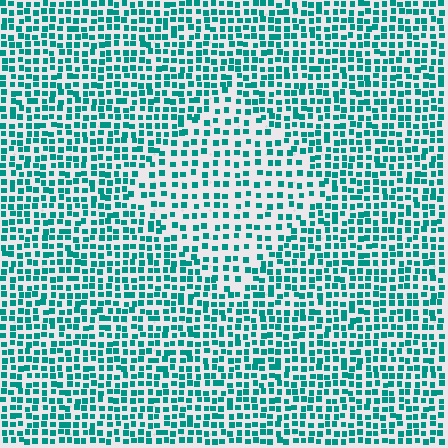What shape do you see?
I see a diamond.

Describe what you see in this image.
The image contains small teal elements arranged at two different densities. A diamond-shaped region is visible where the elements are less densely packed than the surrounding area.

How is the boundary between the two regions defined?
The boundary is defined by a change in element density (approximately 1.7x ratio). All elements are the same color, size, and shape.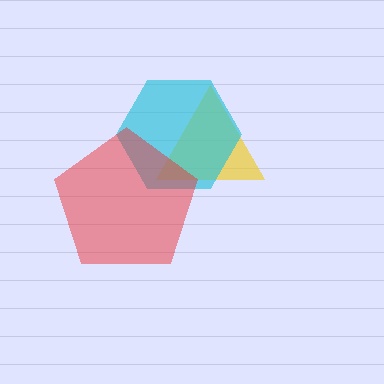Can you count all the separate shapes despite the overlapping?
Yes, there are 3 separate shapes.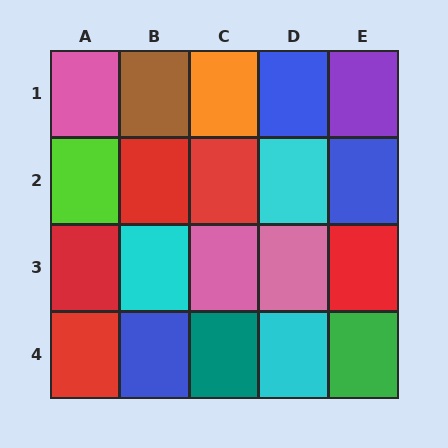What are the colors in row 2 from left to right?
Lime, red, red, cyan, blue.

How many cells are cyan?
3 cells are cyan.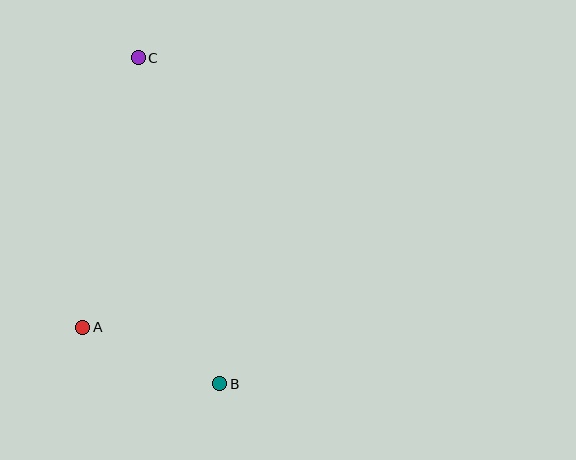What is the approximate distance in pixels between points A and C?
The distance between A and C is approximately 275 pixels.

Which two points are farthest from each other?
Points B and C are farthest from each other.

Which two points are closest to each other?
Points A and B are closest to each other.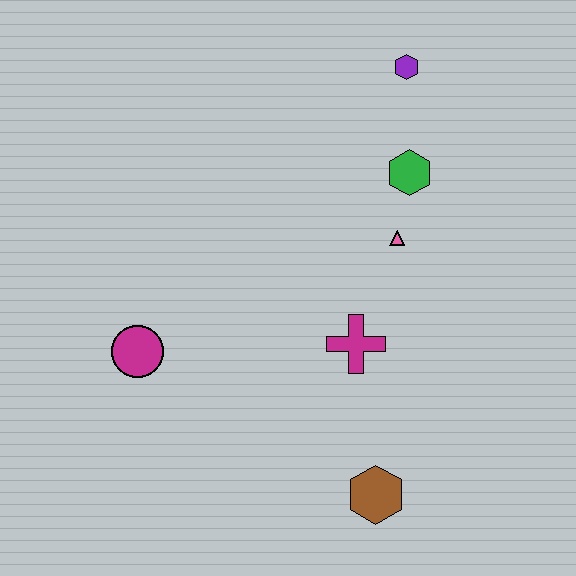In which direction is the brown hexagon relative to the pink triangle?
The brown hexagon is below the pink triangle.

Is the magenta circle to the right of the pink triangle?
No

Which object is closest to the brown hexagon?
The magenta cross is closest to the brown hexagon.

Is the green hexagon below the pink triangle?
No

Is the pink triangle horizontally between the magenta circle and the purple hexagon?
Yes